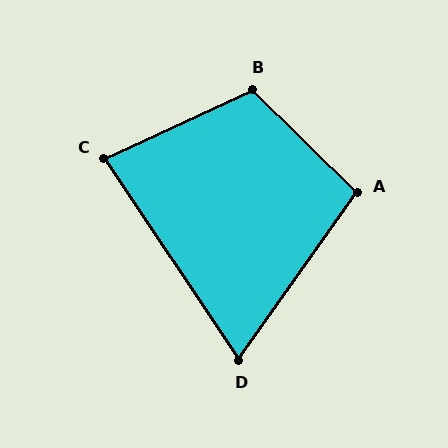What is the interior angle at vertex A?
Approximately 99 degrees (obtuse).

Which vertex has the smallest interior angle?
D, at approximately 69 degrees.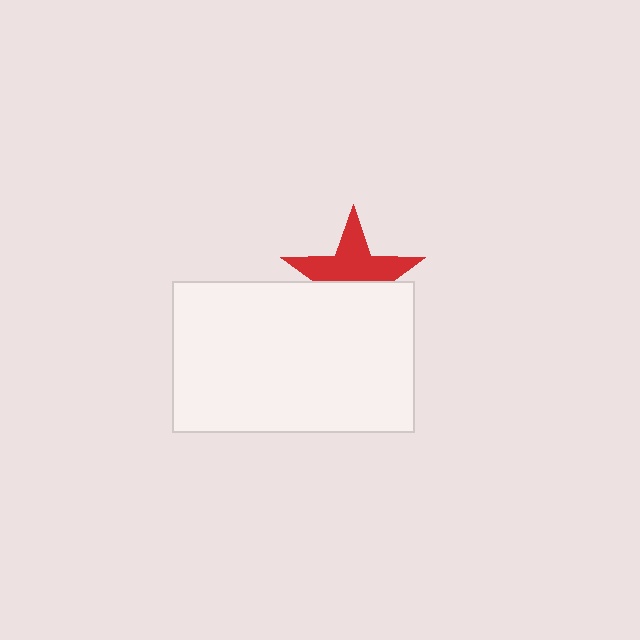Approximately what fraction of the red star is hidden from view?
Roughly 45% of the red star is hidden behind the white rectangle.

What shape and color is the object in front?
The object in front is a white rectangle.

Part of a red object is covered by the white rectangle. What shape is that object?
It is a star.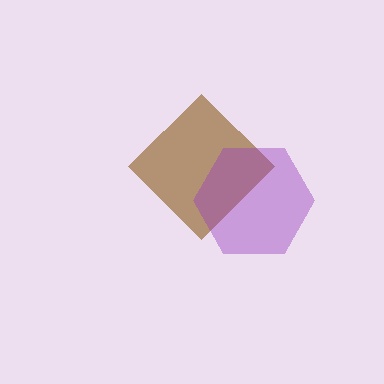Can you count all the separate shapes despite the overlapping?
Yes, there are 2 separate shapes.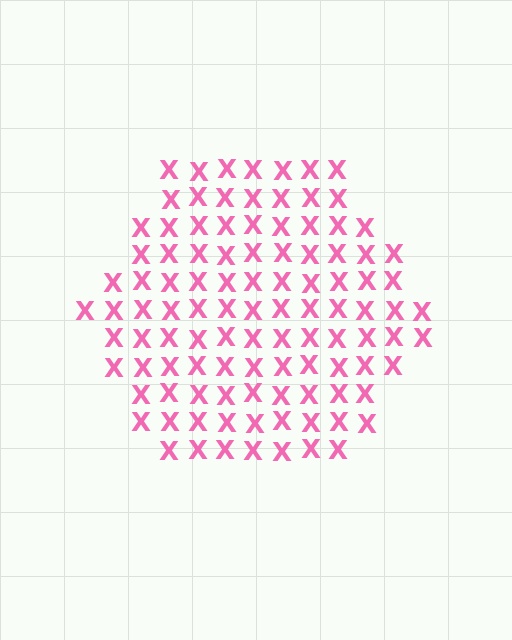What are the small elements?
The small elements are letter X's.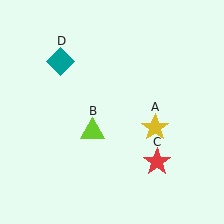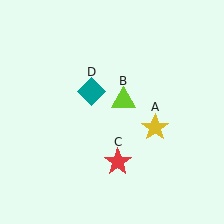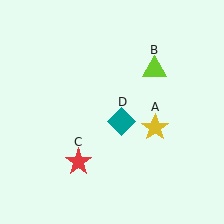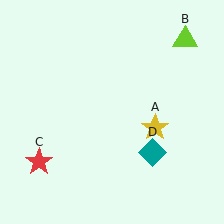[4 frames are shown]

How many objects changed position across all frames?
3 objects changed position: lime triangle (object B), red star (object C), teal diamond (object D).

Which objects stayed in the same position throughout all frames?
Yellow star (object A) remained stationary.